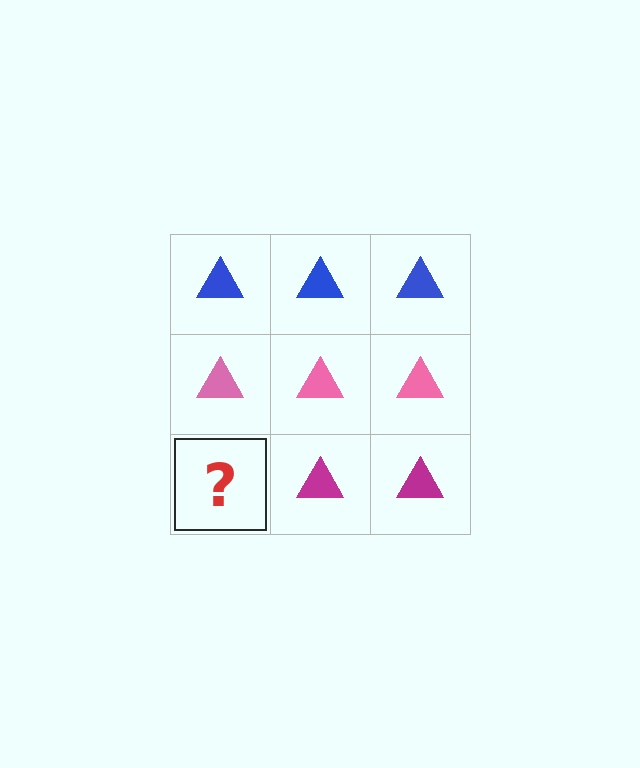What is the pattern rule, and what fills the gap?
The rule is that each row has a consistent color. The gap should be filled with a magenta triangle.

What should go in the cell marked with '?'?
The missing cell should contain a magenta triangle.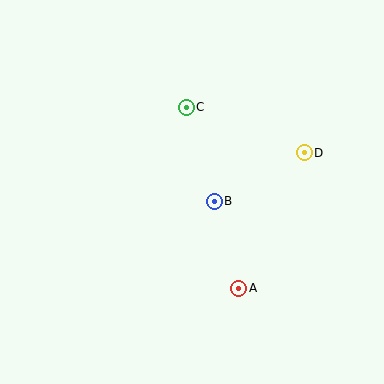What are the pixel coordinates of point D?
Point D is at (304, 153).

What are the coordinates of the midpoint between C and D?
The midpoint between C and D is at (245, 130).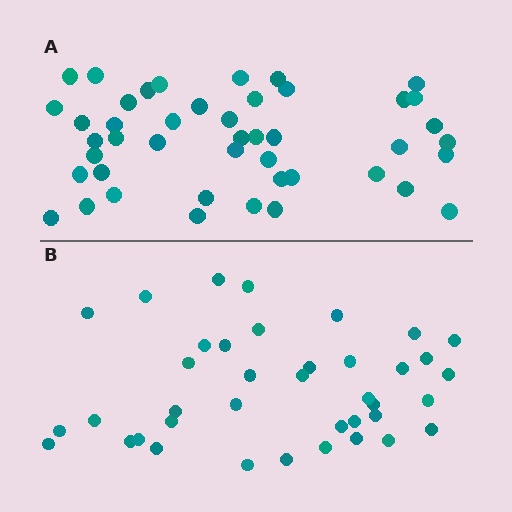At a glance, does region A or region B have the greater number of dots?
Region A (the top region) has more dots.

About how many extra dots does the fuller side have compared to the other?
Region A has about 6 more dots than region B.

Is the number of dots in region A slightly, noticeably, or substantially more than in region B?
Region A has only slightly more — the two regions are fairly close. The ratio is roughly 1.2 to 1.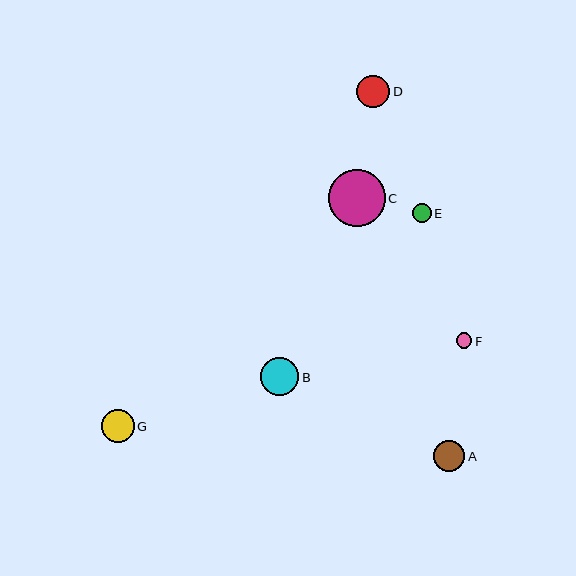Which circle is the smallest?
Circle F is the smallest with a size of approximately 15 pixels.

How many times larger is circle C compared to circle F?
Circle C is approximately 3.8 times the size of circle F.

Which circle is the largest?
Circle C is the largest with a size of approximately 57 pixels.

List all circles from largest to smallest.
From largest to smallest: C, B, G, D, A, E, F.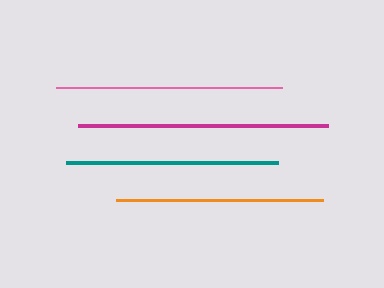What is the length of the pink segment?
The pink segment is approximately 226 pixels long.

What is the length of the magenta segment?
The magenta segment is approximately 249 pixels long.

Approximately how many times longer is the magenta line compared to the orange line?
The magenta line is approximately 1.2 times the length of the orange line.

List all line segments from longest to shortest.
From longest to shortest: magenta, pink, teal, orange.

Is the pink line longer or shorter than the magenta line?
The magenta line is longer than the pink line.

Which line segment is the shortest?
The orange line is the shortest at approximately 207 pixels.